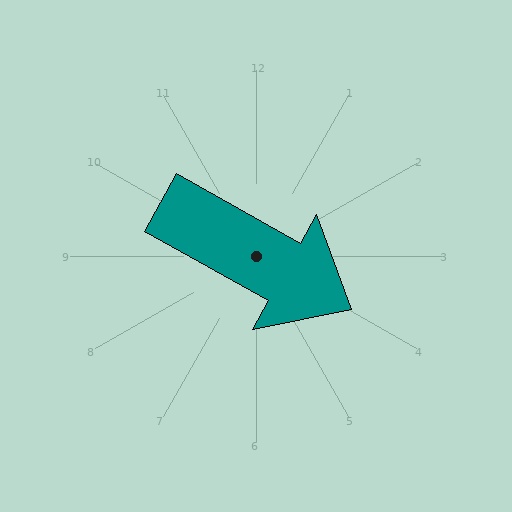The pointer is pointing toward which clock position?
Roughly 4 o'clock.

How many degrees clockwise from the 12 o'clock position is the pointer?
Approximately 119 degrees.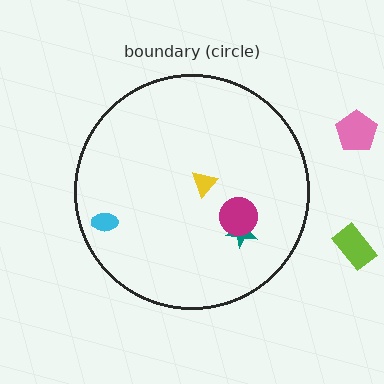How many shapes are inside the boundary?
4 inside, 2 outside.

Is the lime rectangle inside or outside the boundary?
Outside.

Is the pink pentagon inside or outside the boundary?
Outside.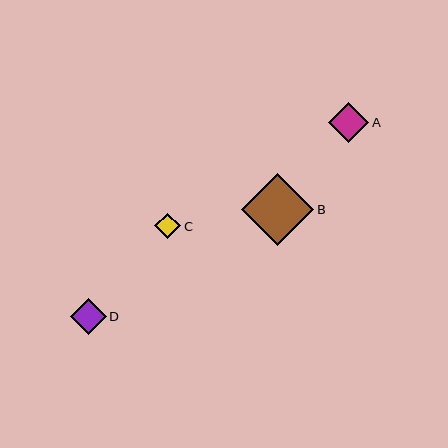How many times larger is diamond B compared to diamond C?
Diamond B is approximately 2.8 times the size of diamond C.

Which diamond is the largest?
Diamond B is the largest with a size of approximately 72 pixels.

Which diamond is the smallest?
Diamond C is the smallest with a size of approximately 26 pixels.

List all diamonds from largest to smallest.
From largest to smallest: B, A, D, C.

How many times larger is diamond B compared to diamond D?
Diamond B is approximately 2.0 times the size of diamond D.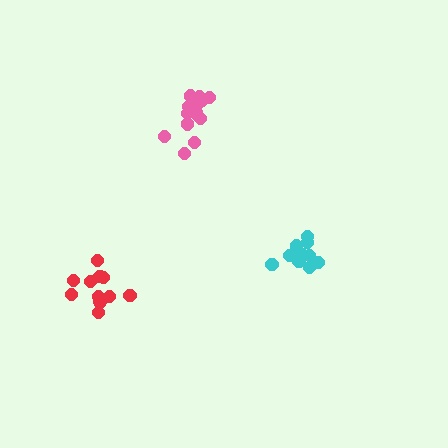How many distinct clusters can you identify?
There are 3 distinct clusters.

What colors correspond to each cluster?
The clusters are colored: red, cyan, pink.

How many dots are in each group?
Group 1: 11 dots, Group 2: 10 dots, Group 3: 14 dots (35 total).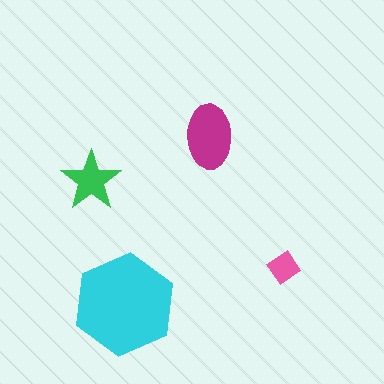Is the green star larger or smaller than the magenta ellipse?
Smaller.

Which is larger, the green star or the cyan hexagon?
The cyan hexagon.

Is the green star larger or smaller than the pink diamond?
Larger.